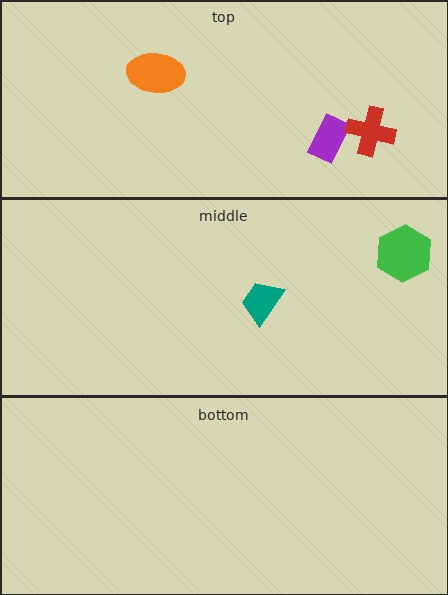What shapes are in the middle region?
The teal trapezoid, the green hexagon.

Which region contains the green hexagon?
The middle region.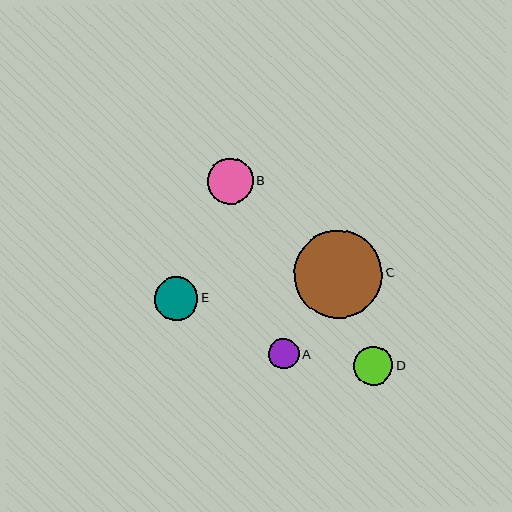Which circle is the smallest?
Circle A is the smallest with a size of approximately 31 pixels.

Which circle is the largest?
Circle C is the largest with a size of approximately 89 pixels.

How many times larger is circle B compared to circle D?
Circle B is approximately 1.2 times the size of circle D.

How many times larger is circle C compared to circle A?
Circle C is approximately 2.9 times the size of circle A.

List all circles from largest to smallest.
From largest to smallest: C, B, E, D, A.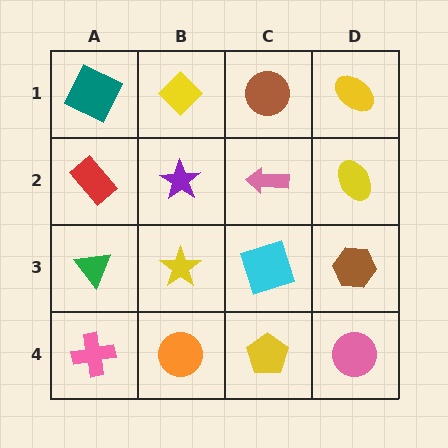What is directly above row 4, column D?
A brown hexagon.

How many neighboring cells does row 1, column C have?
3.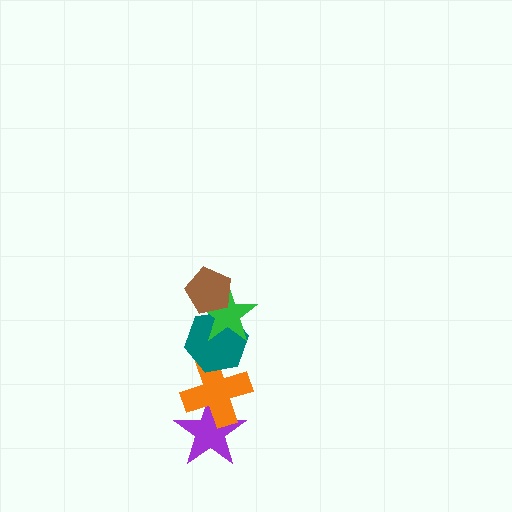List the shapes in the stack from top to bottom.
From top to bottom: the brown pentagon, the green star, the teal hexagon, the orange cross, the purple star.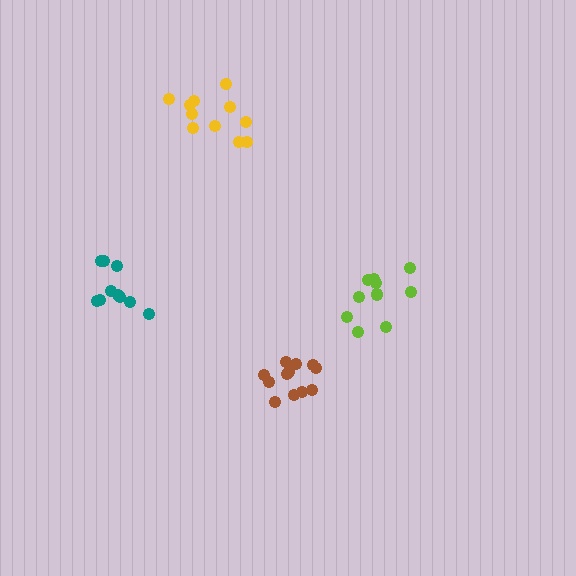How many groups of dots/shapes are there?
There are 4 groups.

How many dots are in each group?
Group 1: 11 dots, Group 2: 11 dots, Group 3: 12 dots, Group 4: 10 dots (44 total).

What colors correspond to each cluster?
The clusters are colored: yellow, lime, brown, teal.